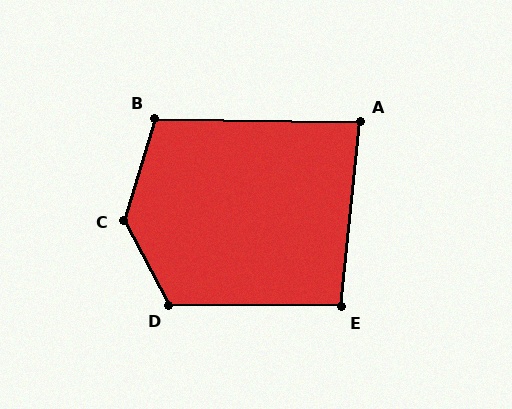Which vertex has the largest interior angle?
C, at approximately 135 degrees.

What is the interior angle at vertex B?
Approximately 106 degrees (obtuse).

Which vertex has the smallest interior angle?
A, at approximately 85 degrees.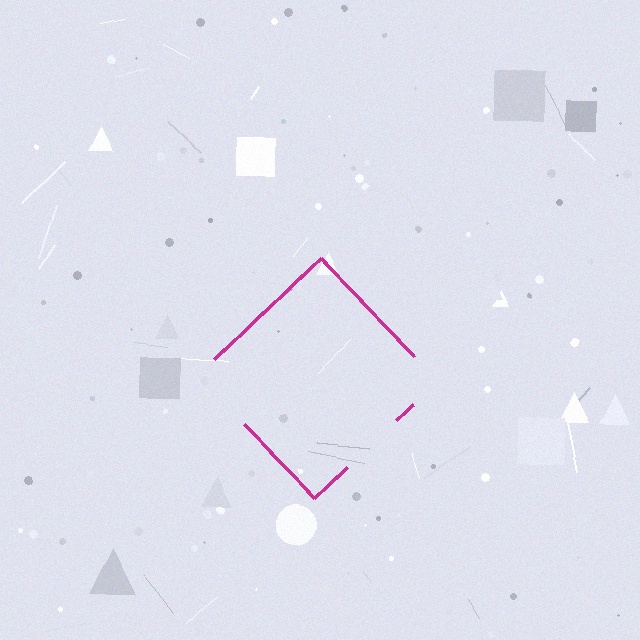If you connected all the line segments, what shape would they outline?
They would outline a diamond.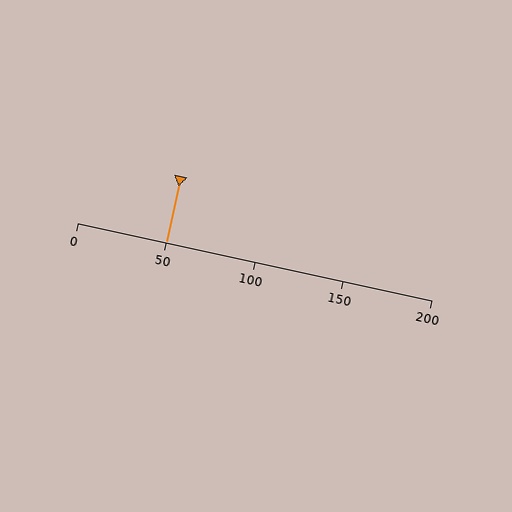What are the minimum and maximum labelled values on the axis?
The axis runs from 0 to 200.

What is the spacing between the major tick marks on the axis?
The major ticks are spaced 50 apart.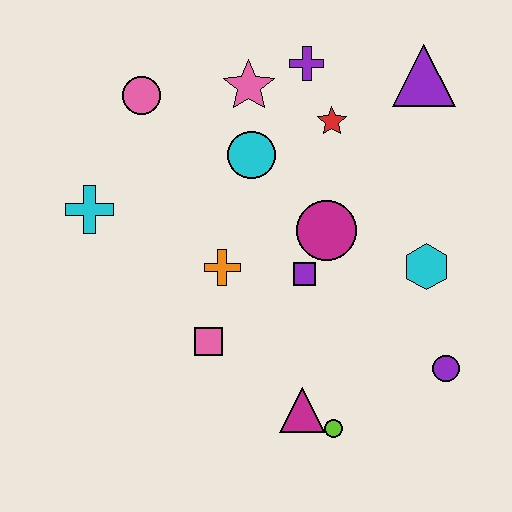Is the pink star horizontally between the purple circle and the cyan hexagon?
No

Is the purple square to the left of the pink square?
No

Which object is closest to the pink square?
The orange cross is closest to the pink square.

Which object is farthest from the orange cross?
The purple triangle is farthest from the orange cross.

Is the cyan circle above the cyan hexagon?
Yes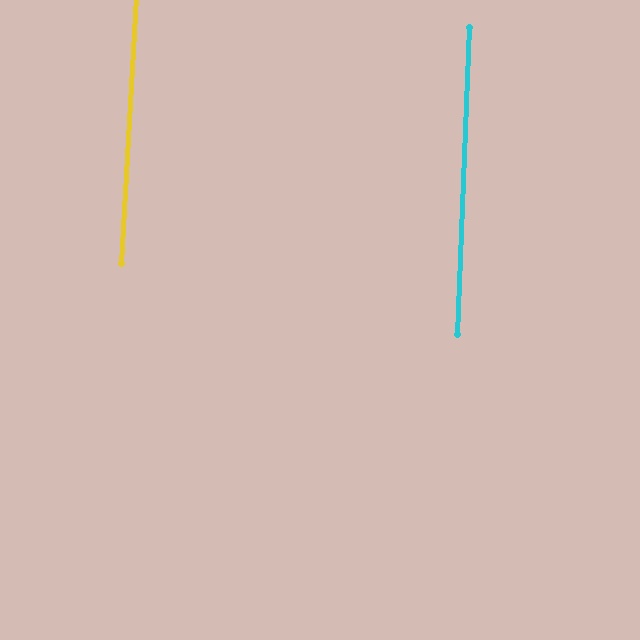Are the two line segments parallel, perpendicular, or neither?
Parallel — their directions differ by only 1.0°.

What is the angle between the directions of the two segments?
Approximately 1 degree.